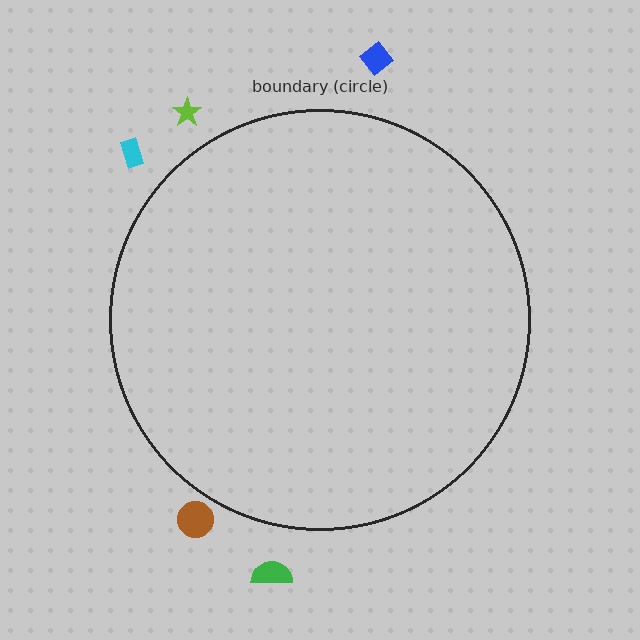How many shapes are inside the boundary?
0 inside, 5 outside.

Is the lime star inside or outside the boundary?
Outside.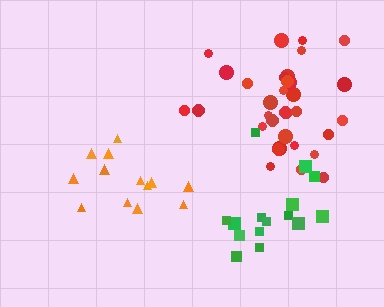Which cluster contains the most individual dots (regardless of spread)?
Red (34).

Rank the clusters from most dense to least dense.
red, green, orange.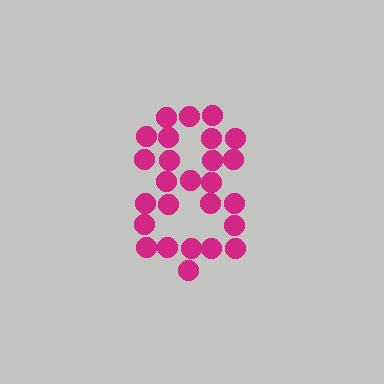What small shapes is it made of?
It is made of small circles.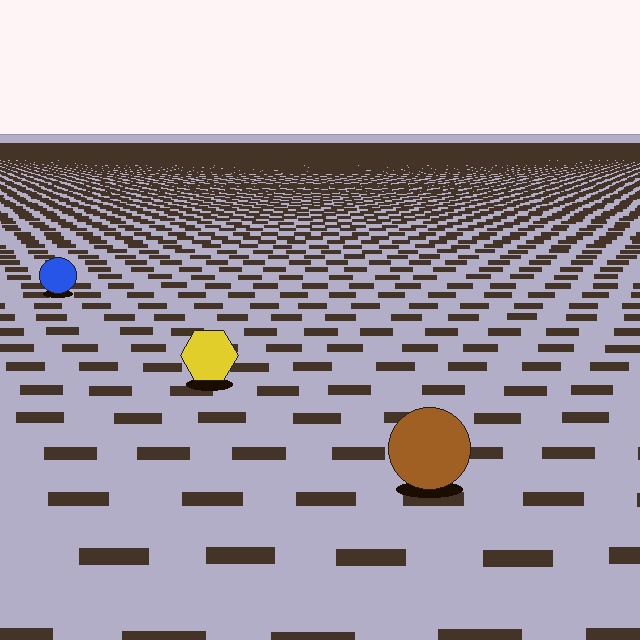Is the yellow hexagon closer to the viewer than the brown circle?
No. The brown circle is closer — you can tell from the texture gradient: the ground texture is coarser near it.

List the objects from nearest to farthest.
From nearest to farthest: the brown circle, the yellow hexagon, the blue circle.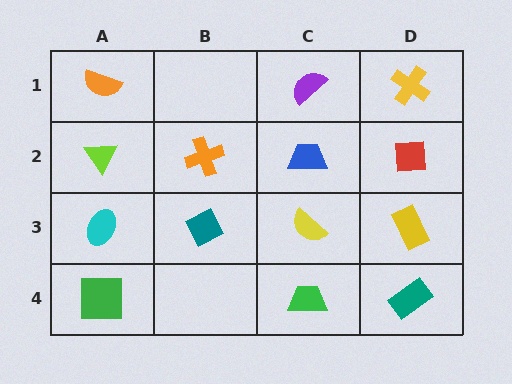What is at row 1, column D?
A yellow cross.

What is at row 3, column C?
A yellow semicircle.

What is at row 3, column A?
A cyan ellipse.